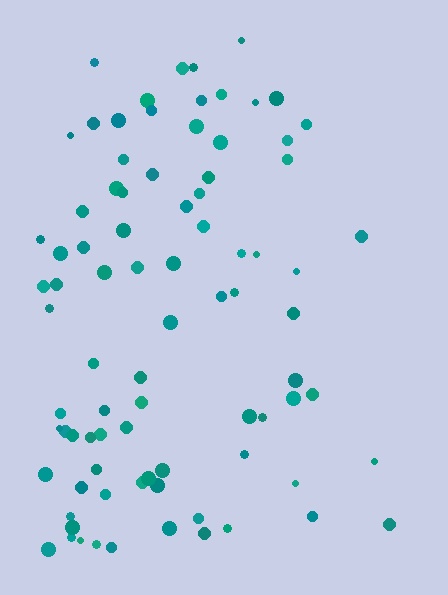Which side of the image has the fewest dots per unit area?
The right.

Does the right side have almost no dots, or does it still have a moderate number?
Still a moderate number, just noticeably fewer than the left.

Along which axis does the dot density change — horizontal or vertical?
Horizontal.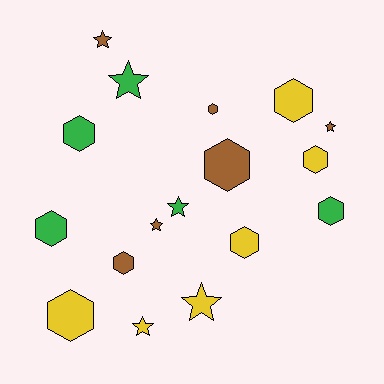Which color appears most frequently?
Brown, with 6 objects.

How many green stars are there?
There are 2 green stars.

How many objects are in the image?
There are 17 objects.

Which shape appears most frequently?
Hexagon, with 10 objects.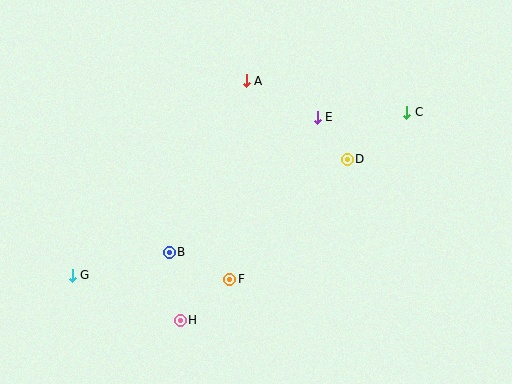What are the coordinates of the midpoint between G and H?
The midpoint between G and H is at (126, 298).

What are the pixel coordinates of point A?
Point A is at (246, 81).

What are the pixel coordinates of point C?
Point C is at (406, 112).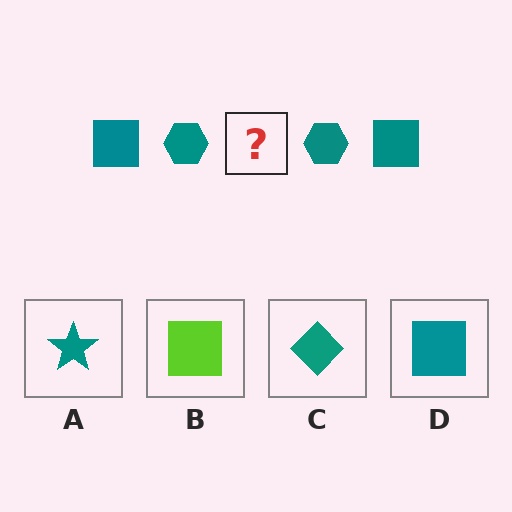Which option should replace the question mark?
Option D.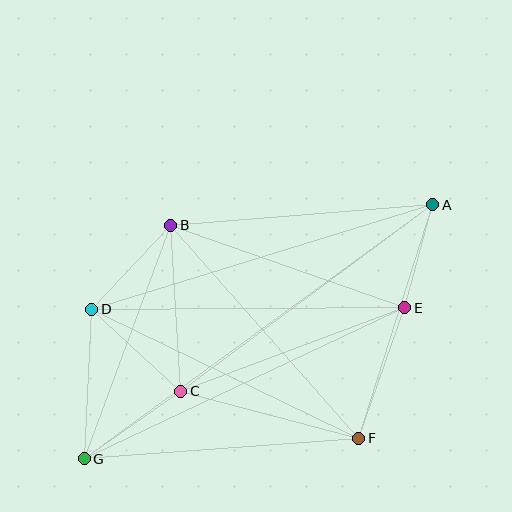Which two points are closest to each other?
Points A and E are closest to each other.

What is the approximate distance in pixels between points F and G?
The distance between F and G is approximately 275 pixels.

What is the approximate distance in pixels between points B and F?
The distance between B and F is approximately 284 pixels.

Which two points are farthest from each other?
Points A and G are farthest from each other.